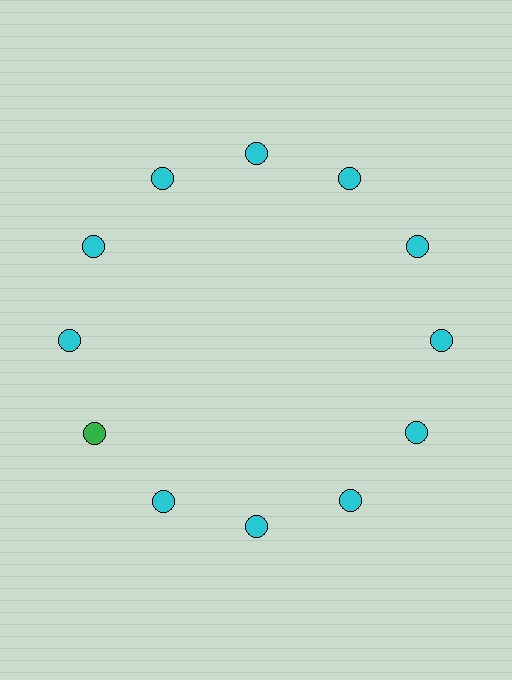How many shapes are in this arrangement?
There are 12 shapes arranged in a ring pattern.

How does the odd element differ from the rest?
It has a different color: green instead of cyan.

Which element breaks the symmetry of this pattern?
The green circle at roughly the 8 o'clock position breaks the symmetry. All other shapes are cyan circles.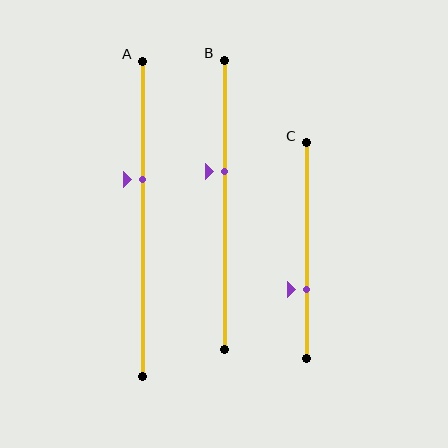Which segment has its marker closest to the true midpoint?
Segment B has its marker closest to the true midpoint.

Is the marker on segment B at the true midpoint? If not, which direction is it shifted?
No, the marker on segment B is shifted upward by about 11% of the segment length.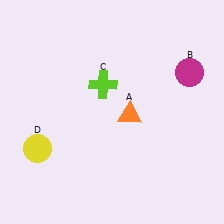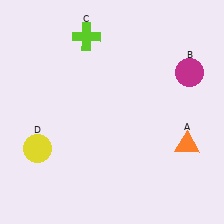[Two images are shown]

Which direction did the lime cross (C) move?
The lime cross (C) moved up.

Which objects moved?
The objects that moved are: the orange triangle (A), the lime cross (C).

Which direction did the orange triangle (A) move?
The orange triangle (A) moved right.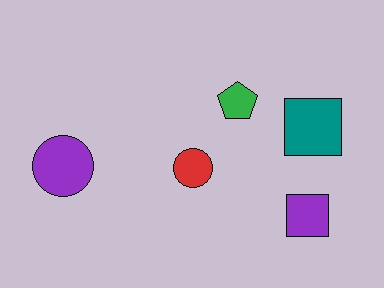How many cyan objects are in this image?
There are no cyan objects.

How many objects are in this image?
There are 5 objects.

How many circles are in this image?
There are 2 circles.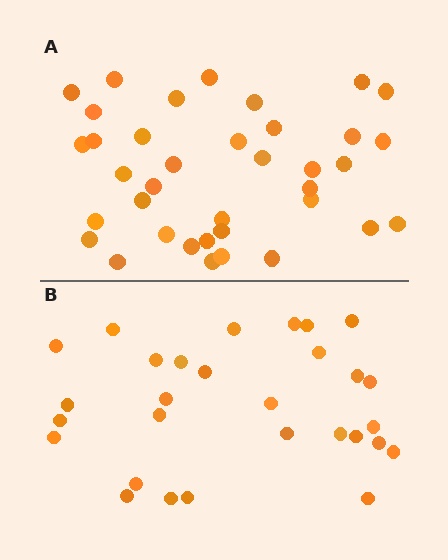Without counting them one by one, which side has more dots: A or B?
Region A (the top region) has more dots.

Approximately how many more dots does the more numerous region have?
Region A has roughly 8 or so more dots than region B.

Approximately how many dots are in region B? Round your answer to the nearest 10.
About 30 dots. (The exact count is 29, which rounds to 30.)